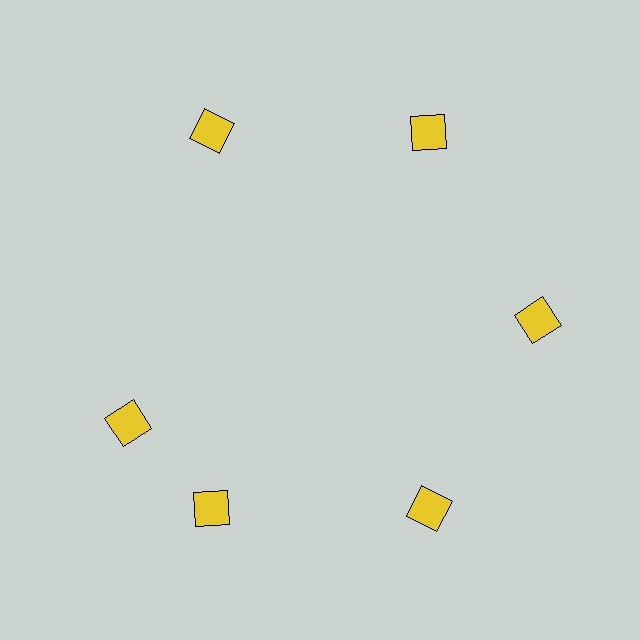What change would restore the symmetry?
The symmetry would be restored by rotating it back into even spacing with its neighbors so that all 6 diamonds sit at equal angles and equal distance from the center.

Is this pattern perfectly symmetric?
No. The 6 yellow diamonds are arranged in a ring, but one element near the 9 o'clock position is rotated out of alignment along the ring, breaking the 6-fold rotational symmetry.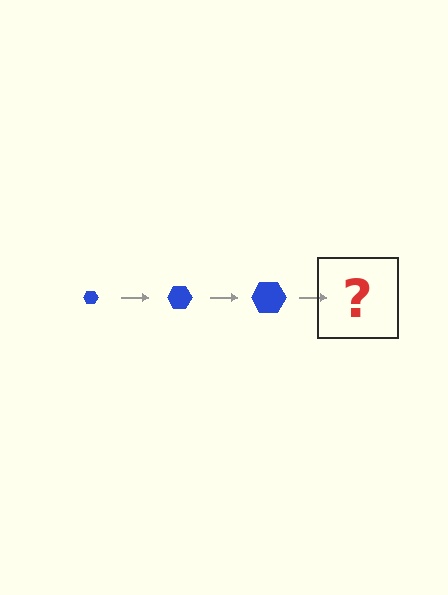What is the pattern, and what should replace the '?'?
The pattern is that the hexagon gets progressively larger each step. The '?' should be a blue hexagon, larger than the previous one.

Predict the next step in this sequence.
The next step is a blue hexagon, larger than the previous one.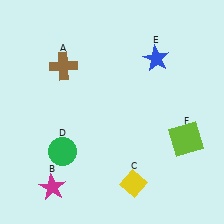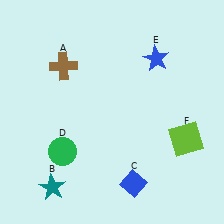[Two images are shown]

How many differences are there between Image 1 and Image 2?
There are 2 differences between the two images.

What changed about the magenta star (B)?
In Image 1, B is magenta. In Image 2, it changed to teal.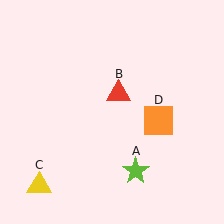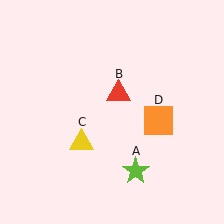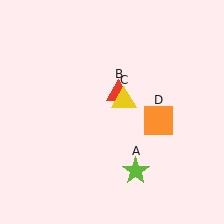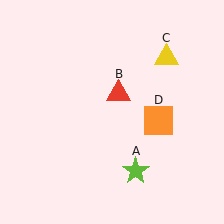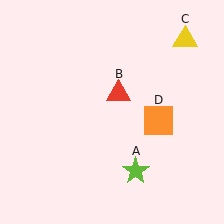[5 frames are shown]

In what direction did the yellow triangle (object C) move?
The yellow triangle (object C) moved up and to the right.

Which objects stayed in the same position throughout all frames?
Lime star (object A) and red triangle (object B) and orange square (object D) remained stationary.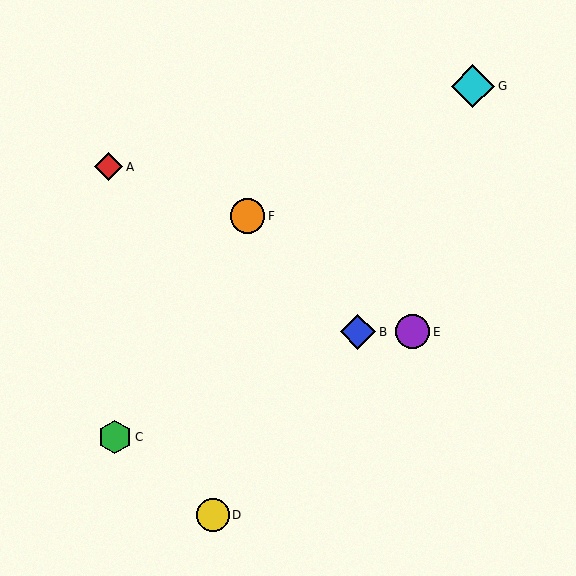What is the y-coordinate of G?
Object G is at y≈86.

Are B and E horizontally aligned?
Yes, both are at y≈332.